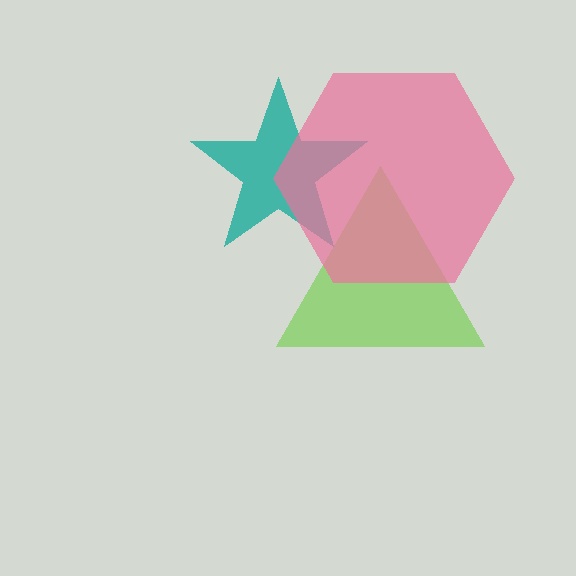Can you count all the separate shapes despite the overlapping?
Yes, there are 3 separate shapes.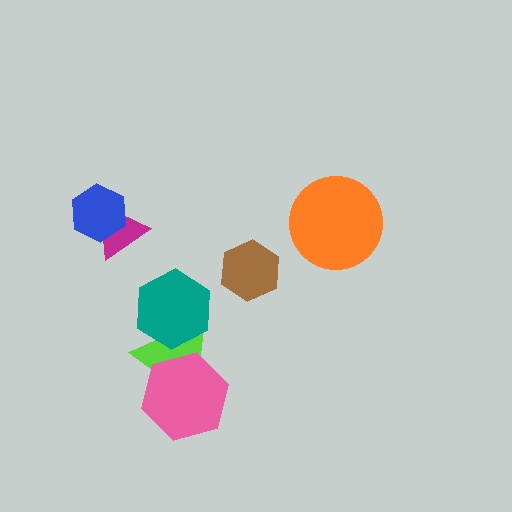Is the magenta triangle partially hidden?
Yes, it is partially covered by another shape.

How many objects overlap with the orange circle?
0 objects overlap with the orange circle.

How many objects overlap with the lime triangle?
2 objects overlap with the lime triangle.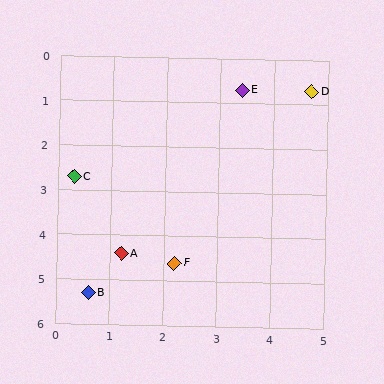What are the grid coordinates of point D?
Point D is at approximately (4.7, 0.7).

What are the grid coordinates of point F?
Point F is at approximately (2.2, 4.6).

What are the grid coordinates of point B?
Point B is at approximately (0.6, 5.3).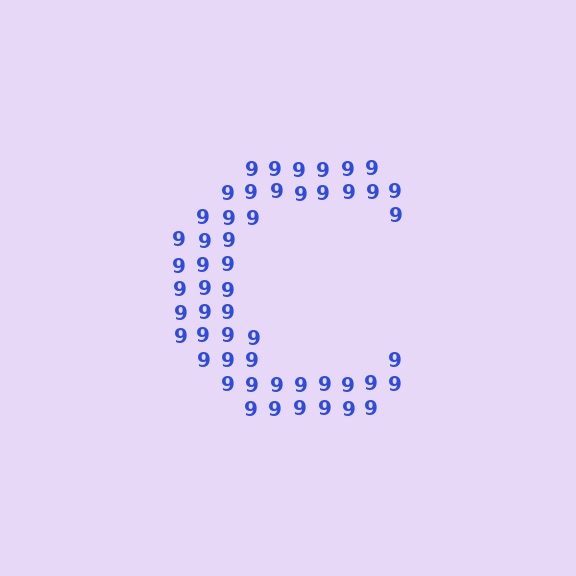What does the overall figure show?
The overall figure shows the letter C.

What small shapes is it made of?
It is made of small digit 9's.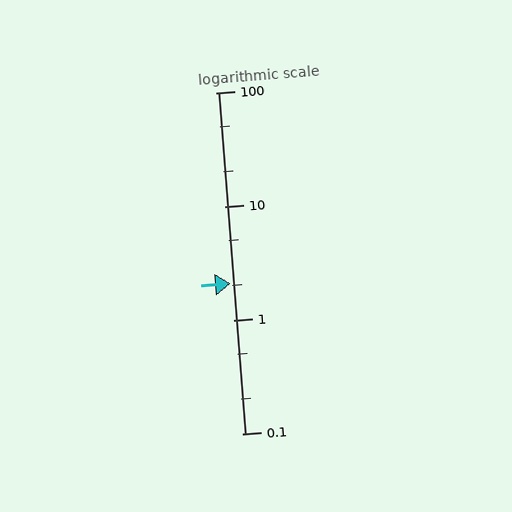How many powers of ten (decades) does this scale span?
The scale spans 3 decades, from 0.1 to 100.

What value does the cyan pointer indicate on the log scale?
The pointer indicates approximately 2.1.